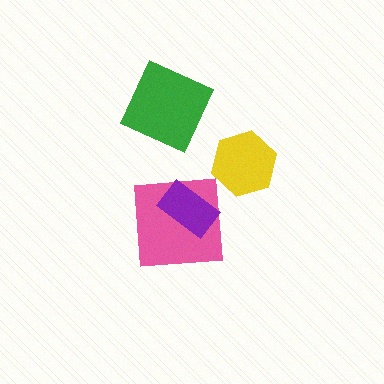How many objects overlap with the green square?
0 objects overlap with the green square.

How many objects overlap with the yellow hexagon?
0 objects overlap with the yellow hexagon.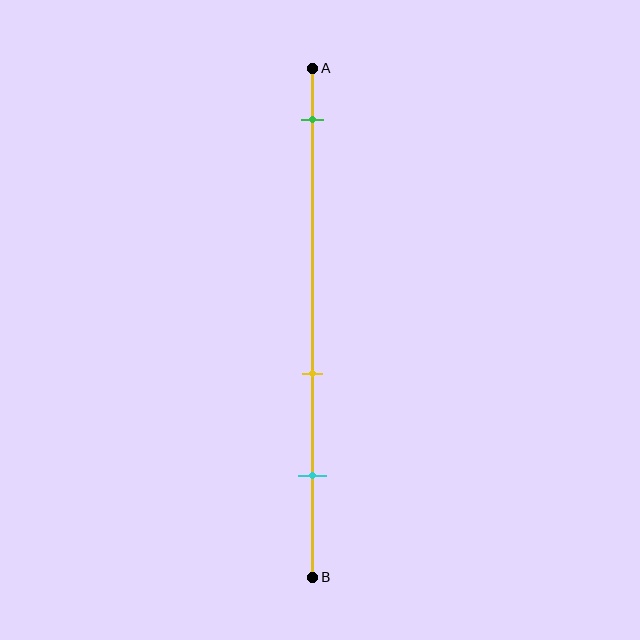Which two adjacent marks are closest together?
The yellow and cyan marks are the closest adjacent pair.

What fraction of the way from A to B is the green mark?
The green mark is approximately 10% (0.1) of the way from A to B.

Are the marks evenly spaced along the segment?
No, the marks are not evenly spaced.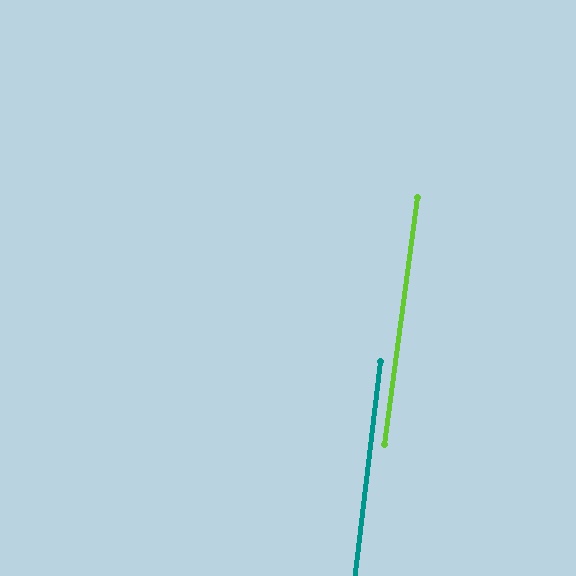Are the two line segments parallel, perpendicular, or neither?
Parallel — their directions differ by only 0.9°.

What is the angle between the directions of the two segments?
Approximately 1 degree.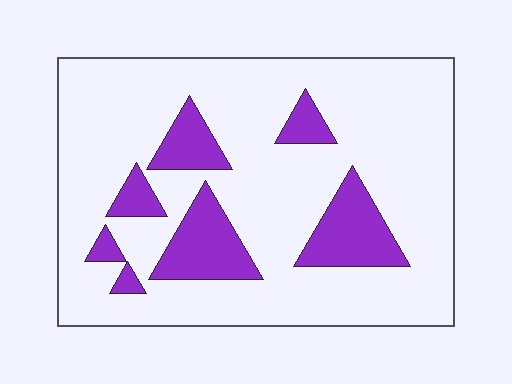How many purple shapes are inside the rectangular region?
7.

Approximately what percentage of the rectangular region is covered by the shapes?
Approximately 20%.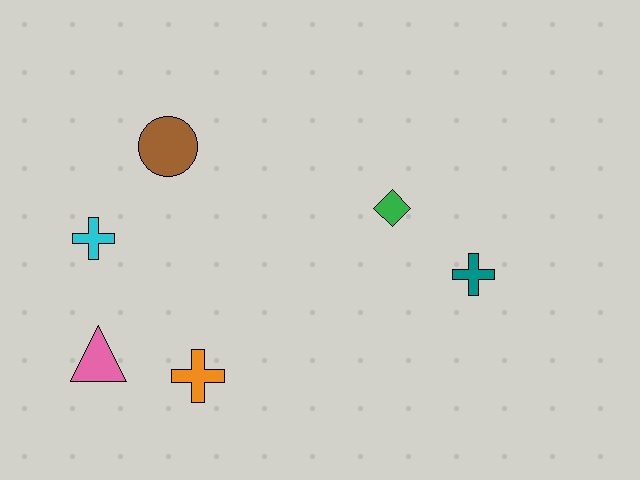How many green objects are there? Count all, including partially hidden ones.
There is 1 green object.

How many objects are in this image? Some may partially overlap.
There are 6 objects.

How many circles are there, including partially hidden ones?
There is 1 circle.